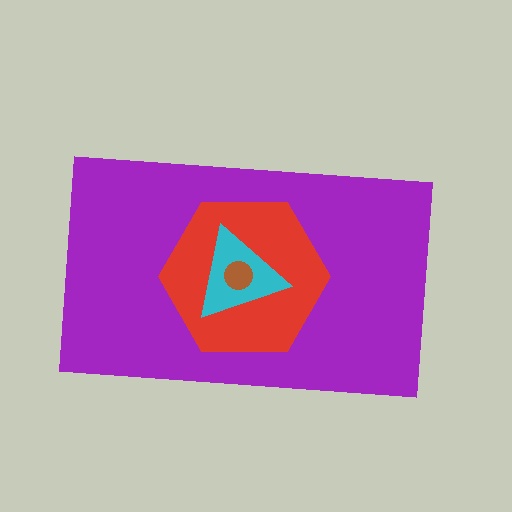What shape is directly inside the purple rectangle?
The red hexagon.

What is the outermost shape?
The purple rectangle.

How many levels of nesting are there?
4.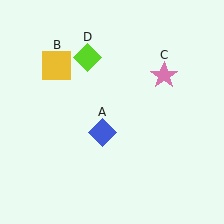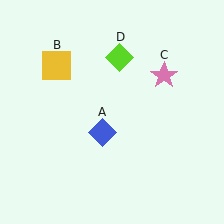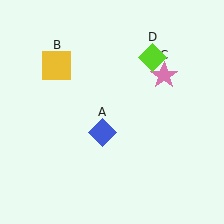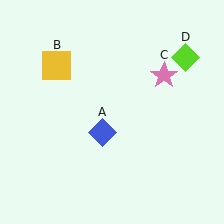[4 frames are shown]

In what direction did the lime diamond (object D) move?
The lime diamond (object D) moved right.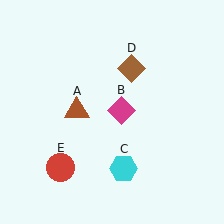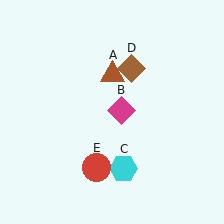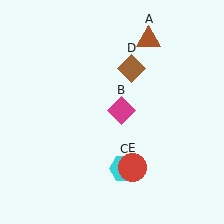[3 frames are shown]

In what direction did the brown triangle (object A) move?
The brown triangle (object A) moved up and to the right.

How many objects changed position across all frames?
2 objects changed position: brown triangle (object A), red circle (object E).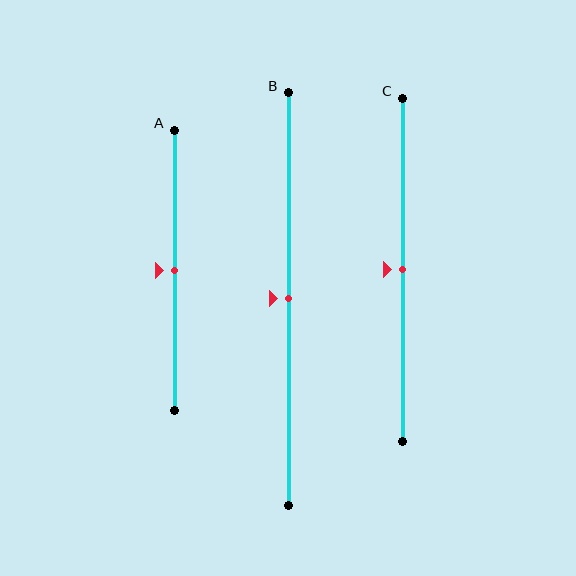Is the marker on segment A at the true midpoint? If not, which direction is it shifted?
Yes, the marker on segment A is at the true midpoint.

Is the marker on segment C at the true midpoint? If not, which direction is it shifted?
Yes, the marker on segment C is at the true midpoint.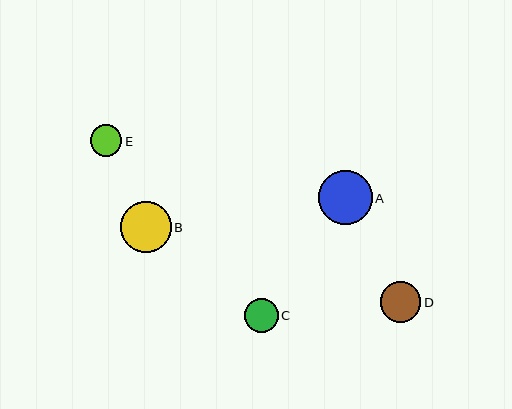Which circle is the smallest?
Circle E is the smallest with a size of approximately 32 pixels.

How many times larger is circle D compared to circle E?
Circle D is approximately 1.3 times the size of circle E.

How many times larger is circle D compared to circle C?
Circle D is approximately 1.2 times the size of circle C.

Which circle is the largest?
Circle A is the largest with a size of approximately 54 pixels.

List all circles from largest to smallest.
From largest to smallest: A, B, D, C, E.